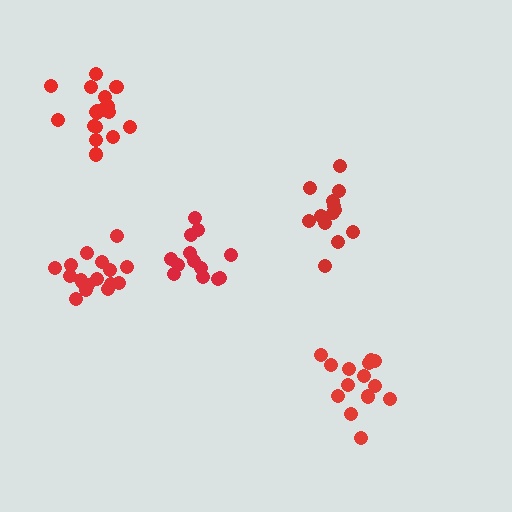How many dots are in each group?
Group 1: 13 dots, Group 2: 13 dots, Group 3: 14 dots, Group 4: 18 dots, Group 5: 18 dots (76 total).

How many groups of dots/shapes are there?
There are 5 groups.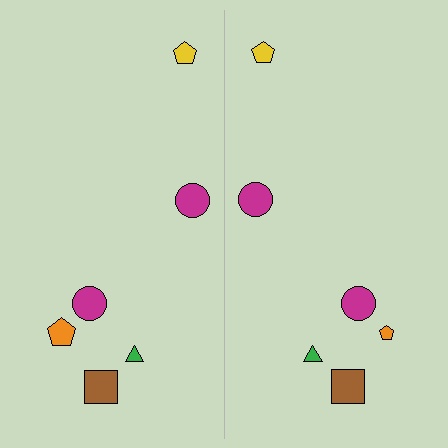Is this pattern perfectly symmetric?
No, the pattern is not perfectly symmetric. The orange pentagon on the right side has a different size than its mirror counterpart.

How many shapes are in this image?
There are 12 shapes in this image.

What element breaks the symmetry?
The orange pentagon on the right side has a different size than its mirror counterpart.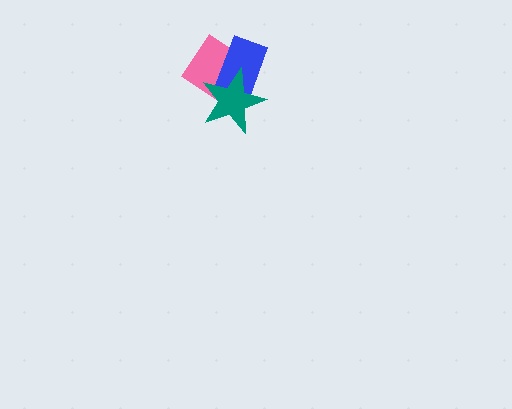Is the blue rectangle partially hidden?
Yes, it is partially covered by another shape.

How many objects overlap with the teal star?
2 objects overlap with the teal star.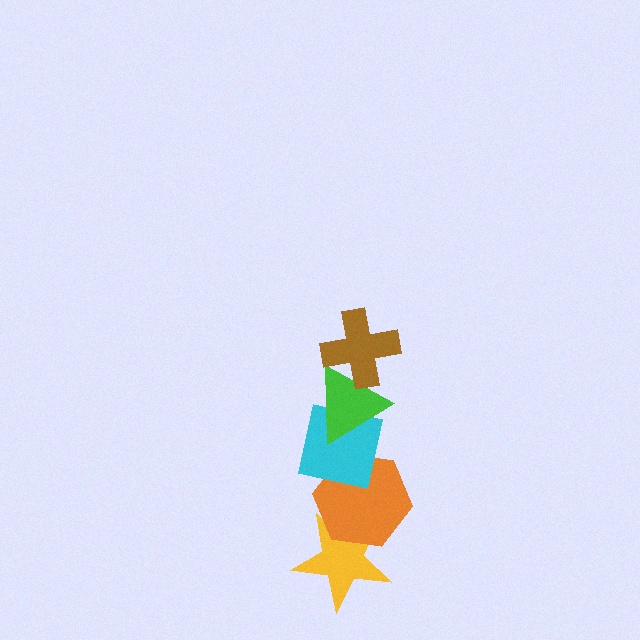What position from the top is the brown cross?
The brown cross is 1st from the top.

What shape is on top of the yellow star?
The orange hexagon is on top of the yellow star.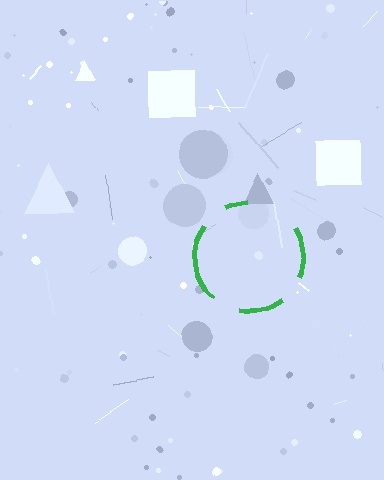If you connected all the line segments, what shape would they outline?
They would outline a circle.